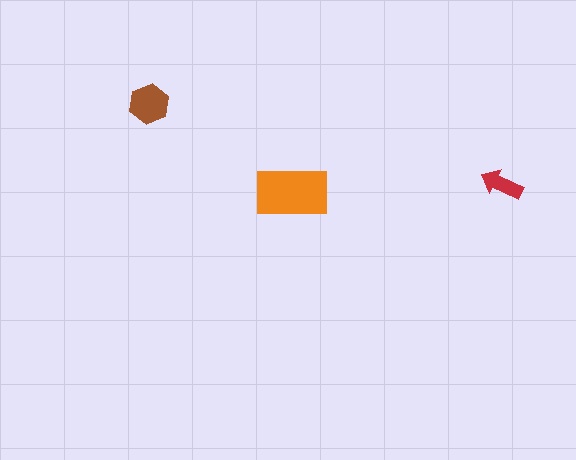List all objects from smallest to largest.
The red arrow, the brown hexagon, the orange rectangle.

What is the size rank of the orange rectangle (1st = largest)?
1st.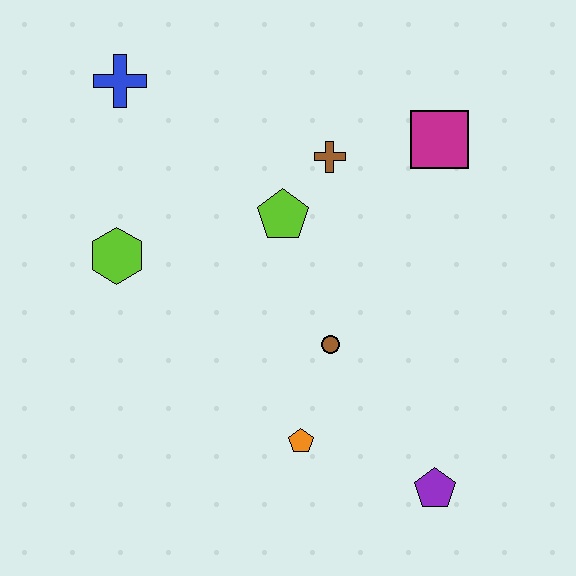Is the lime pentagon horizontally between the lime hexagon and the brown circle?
Yes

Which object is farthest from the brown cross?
The purple pentagon is farthest from the brown cross.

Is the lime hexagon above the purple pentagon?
Yes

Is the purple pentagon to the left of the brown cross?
No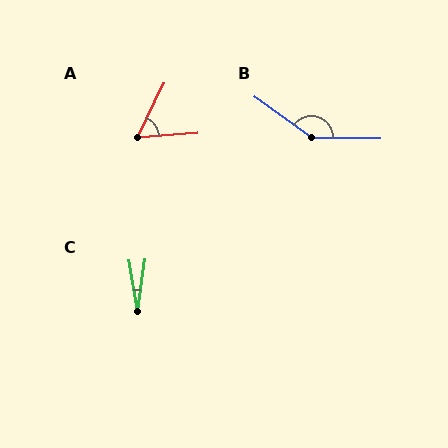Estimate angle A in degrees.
Approximately 59 degrees.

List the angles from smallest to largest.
C (17°), A (59°), B (145°).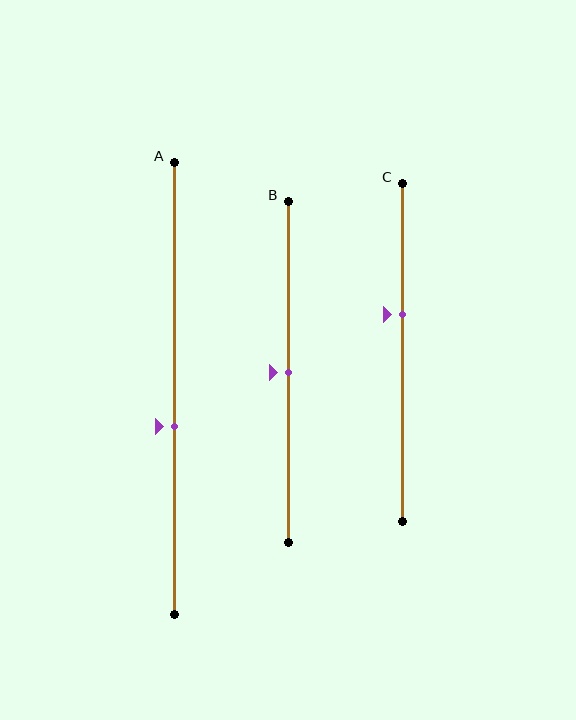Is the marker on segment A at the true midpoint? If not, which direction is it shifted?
No, the marker on segment A is shifted downward by about 8% of the segment length.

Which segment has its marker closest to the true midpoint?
Segment B has its marker closest to the true midpoint.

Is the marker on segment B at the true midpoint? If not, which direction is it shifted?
Yes, the marker on segment B is at the true midpoint.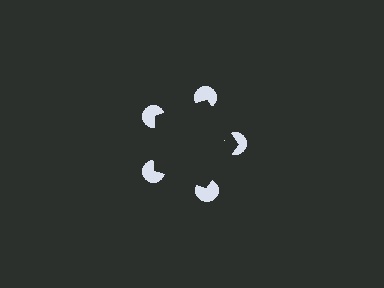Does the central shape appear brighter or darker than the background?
It typically appears slightly darker than the background, even though no actual brightness change is drawn.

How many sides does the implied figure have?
5 sides.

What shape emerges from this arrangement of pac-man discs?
An illusory pentagon — its edges are inferred from the aligned wedge cuts in the pac-man discs, not physically drawn.